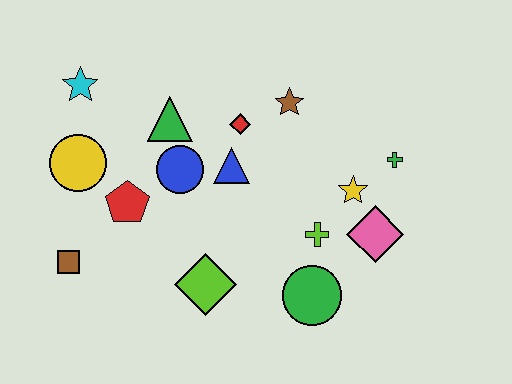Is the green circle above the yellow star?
No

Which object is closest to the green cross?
The yellow star is closest to the green cross.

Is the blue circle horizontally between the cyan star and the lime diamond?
Yes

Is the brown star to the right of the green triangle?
Yes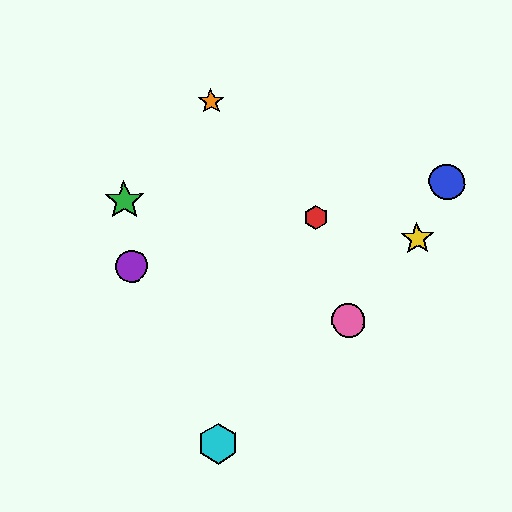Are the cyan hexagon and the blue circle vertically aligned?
No, the cyan hexagon is at x≈218 and the blue circle is at x≈447.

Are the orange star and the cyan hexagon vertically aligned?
Yes, both are at x≈211.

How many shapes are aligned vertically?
2 shapes (the orange star, the cyan hexagon) are aligned vertically.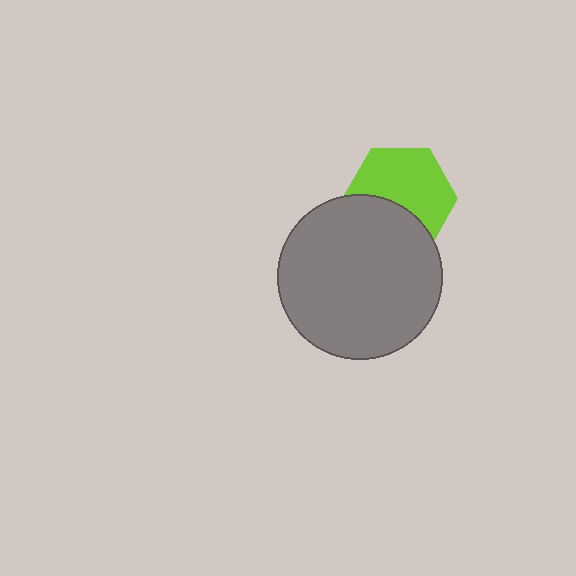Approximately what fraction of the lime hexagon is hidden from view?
Roughly 38% of the lime hexagon is hidden behind the gray circle.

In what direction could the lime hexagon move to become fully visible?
The lime hexagon could move up. That would shift it out from behind the gray circle entirely.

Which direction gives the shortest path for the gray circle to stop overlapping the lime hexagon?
Moving down gives the shortest separation.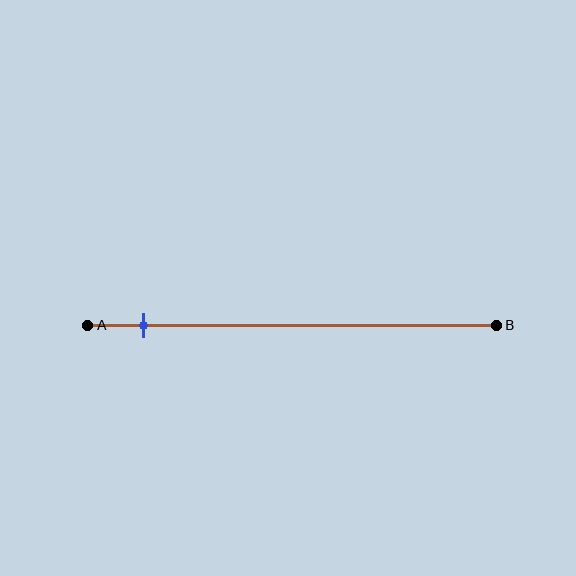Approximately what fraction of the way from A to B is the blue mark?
The blue mark is approximately 15% of the way from A to B.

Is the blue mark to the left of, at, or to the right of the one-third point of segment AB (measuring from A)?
The blue mark is to the left of the one-third point of segment AB.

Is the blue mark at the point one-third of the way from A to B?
No, the mark is at about 15% from A, not at the 33% one-third point.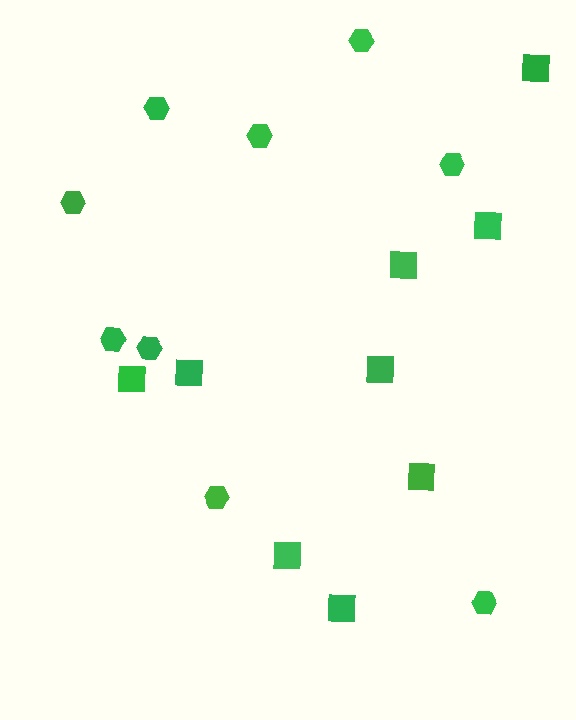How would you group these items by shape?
There are 2 groups: one group of hexagons (9) and one group of squares (9).